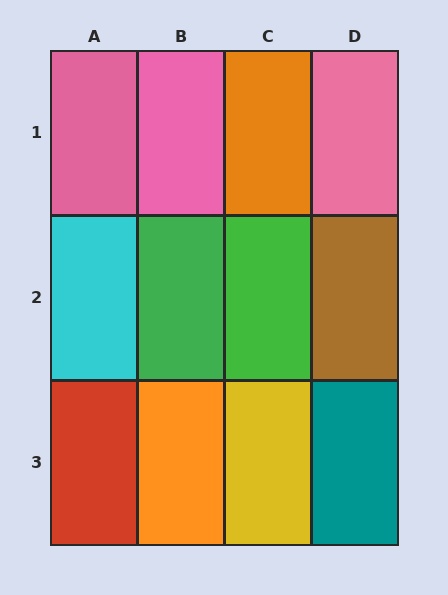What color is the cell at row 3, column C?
Yellow.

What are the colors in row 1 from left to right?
Pink, pink, orange, pink.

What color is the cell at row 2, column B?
Green.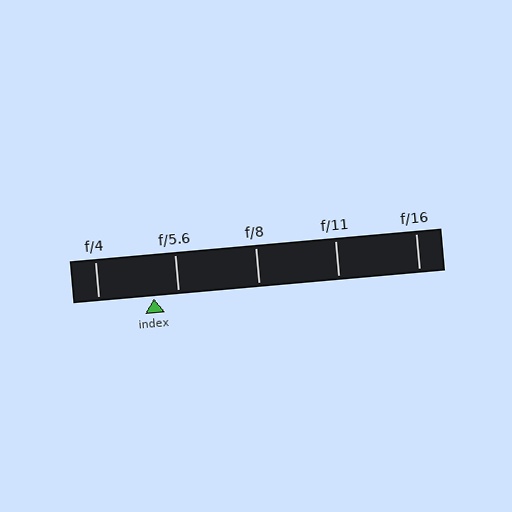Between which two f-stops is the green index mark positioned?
The index mark is between f/4 and f/5.6.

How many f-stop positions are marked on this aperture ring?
There are 5 f-stop positions marked.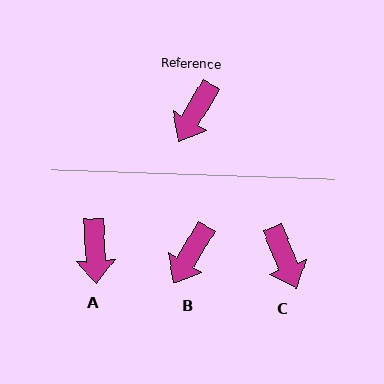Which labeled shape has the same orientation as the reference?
B.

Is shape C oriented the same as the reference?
No, it is off by about 53 degrees.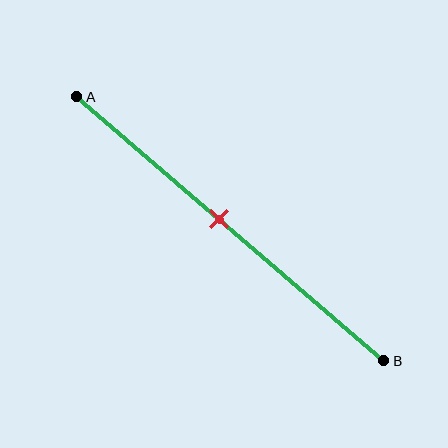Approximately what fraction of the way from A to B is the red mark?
The red mark is approximately 45% of the way from A to B.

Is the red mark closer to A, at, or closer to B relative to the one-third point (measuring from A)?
The red mark is closer to point B than the one-third point of segment AB.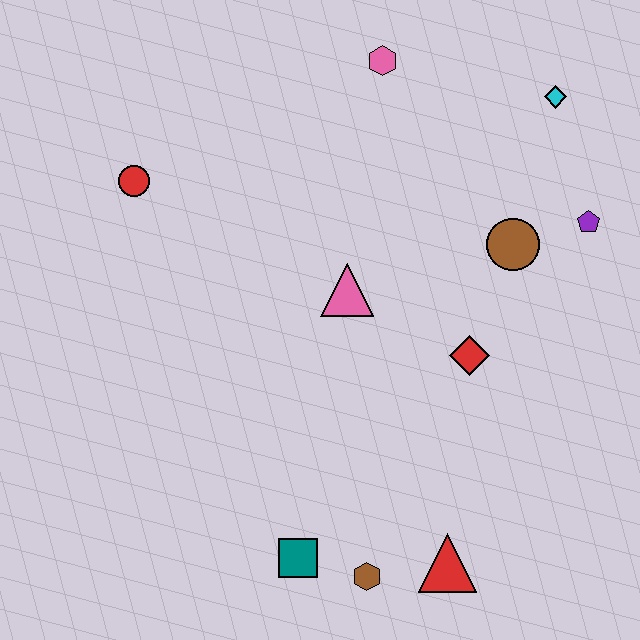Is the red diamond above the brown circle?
No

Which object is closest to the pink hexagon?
The cyan diamond is closest to the pink hexagon.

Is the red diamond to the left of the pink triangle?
No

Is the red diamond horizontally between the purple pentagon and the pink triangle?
Yes